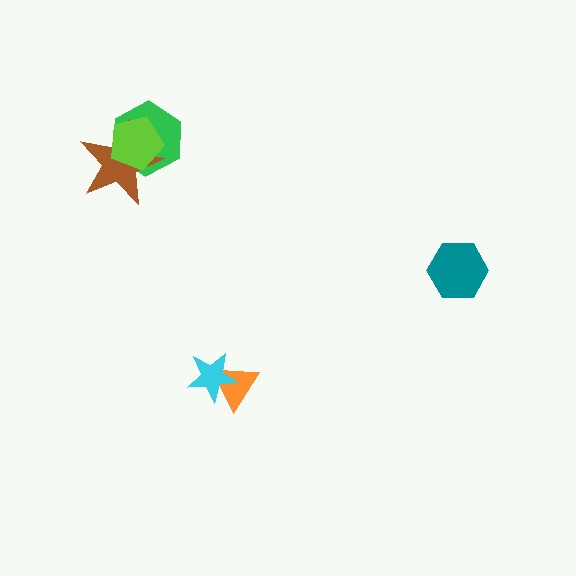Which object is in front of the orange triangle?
The cyan star is in front of the orange triangle.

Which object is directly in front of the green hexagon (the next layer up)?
The brown star is directly in front of the green hexagon.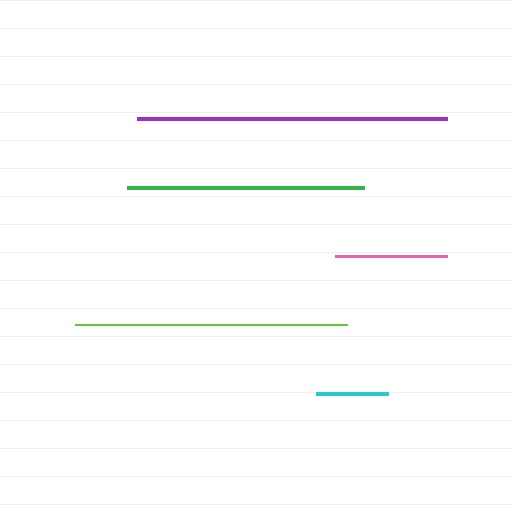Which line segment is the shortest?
The cyan line is the shortest at approximately 72 pixels.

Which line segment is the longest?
The purple line is the longest at approximately 310 pixels.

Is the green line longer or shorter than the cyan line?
The green line is longer than the cyan line.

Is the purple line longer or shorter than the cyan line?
The purple line is longer than the cyan line.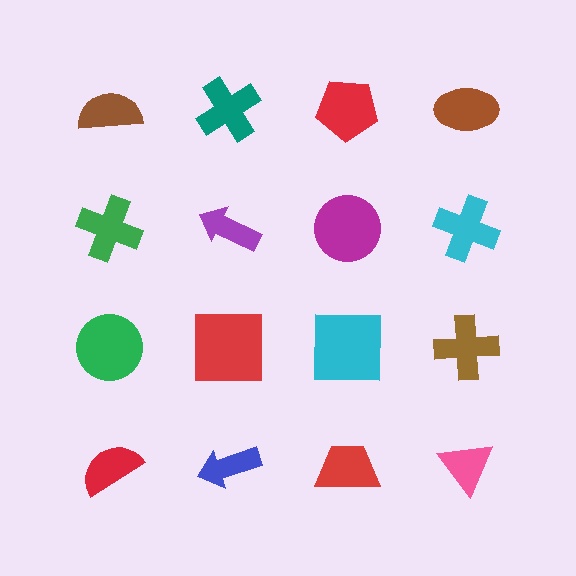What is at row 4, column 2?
A blue arrow.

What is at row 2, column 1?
A green cross.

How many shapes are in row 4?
4 shapes.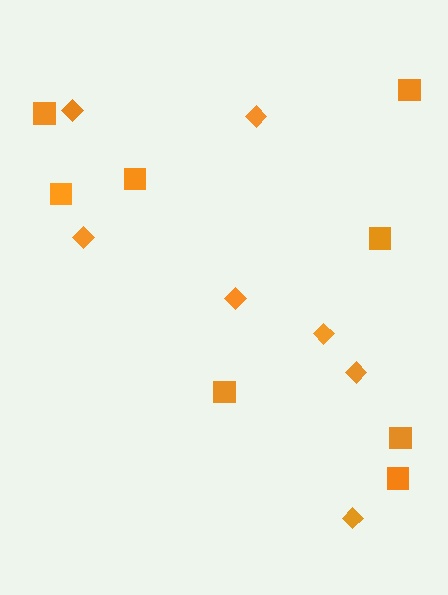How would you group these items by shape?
There are 2 groups: one group of diamonds (7) and one group of squares (8).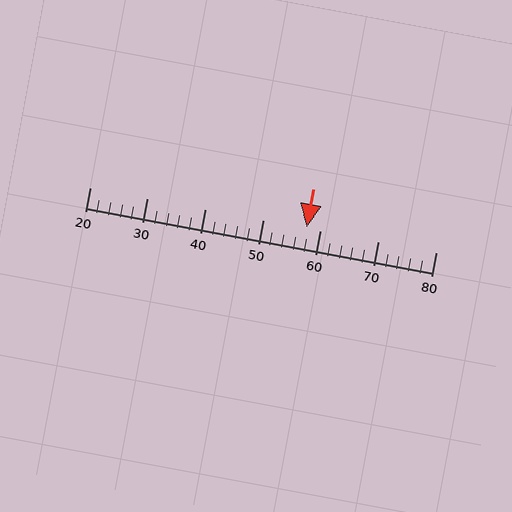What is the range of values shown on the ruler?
The ruler shows values from 20 to 80.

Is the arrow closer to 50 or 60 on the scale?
The arrow is closer to 60.